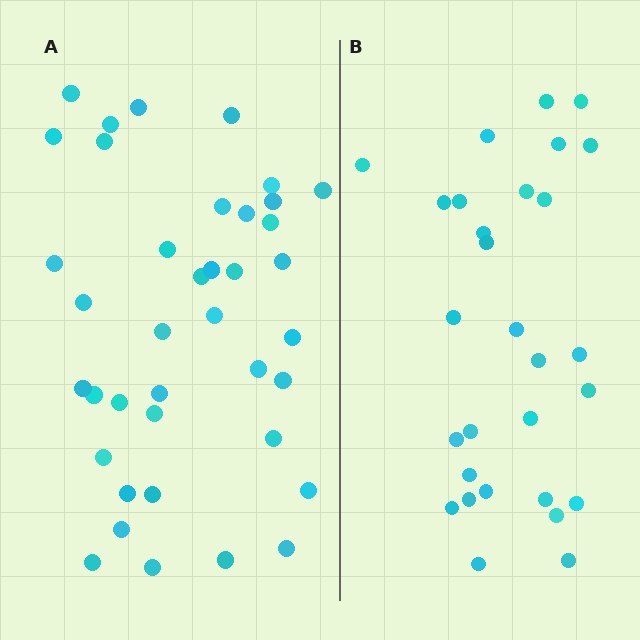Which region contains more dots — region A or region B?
Region A (the left region) has more dots.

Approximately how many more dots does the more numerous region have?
Region A has roughly 10 or so more dots than region B.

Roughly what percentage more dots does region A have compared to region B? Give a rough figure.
About 35% more.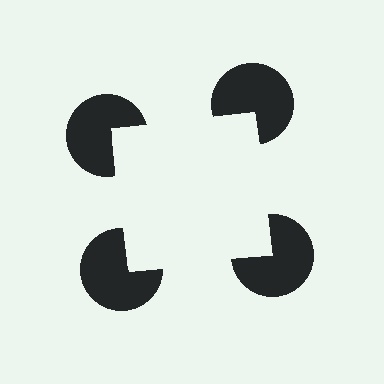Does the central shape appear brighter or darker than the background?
It typically appears slightly brighter than the background, even though no actual brightness change is drawn.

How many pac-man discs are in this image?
There are 4 — one at each vertex of the illusory square.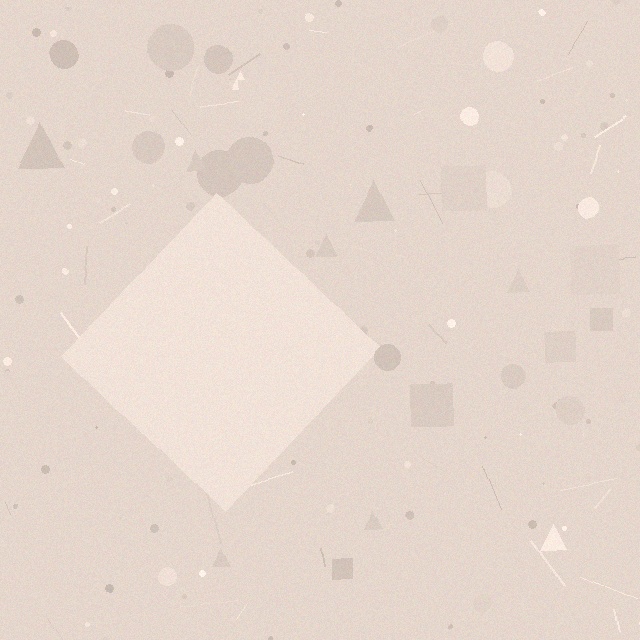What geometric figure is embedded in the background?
A diamond is embedded in the background.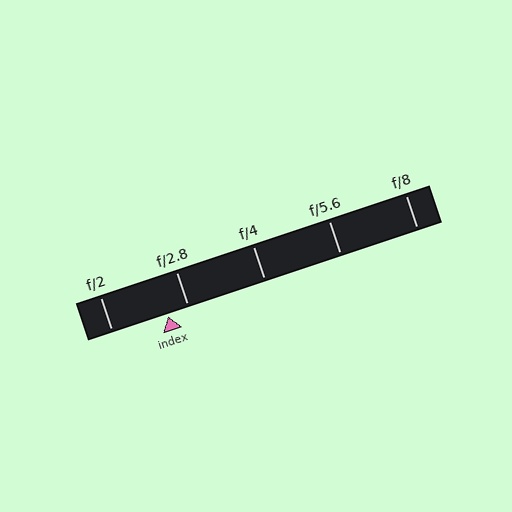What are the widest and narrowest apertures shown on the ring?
The widest aperture shown is f/2 and the narrowest is f/8.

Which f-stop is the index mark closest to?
The index mark is closest to f/2.8.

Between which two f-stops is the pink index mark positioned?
The index mark is between f/2 and f/2.8.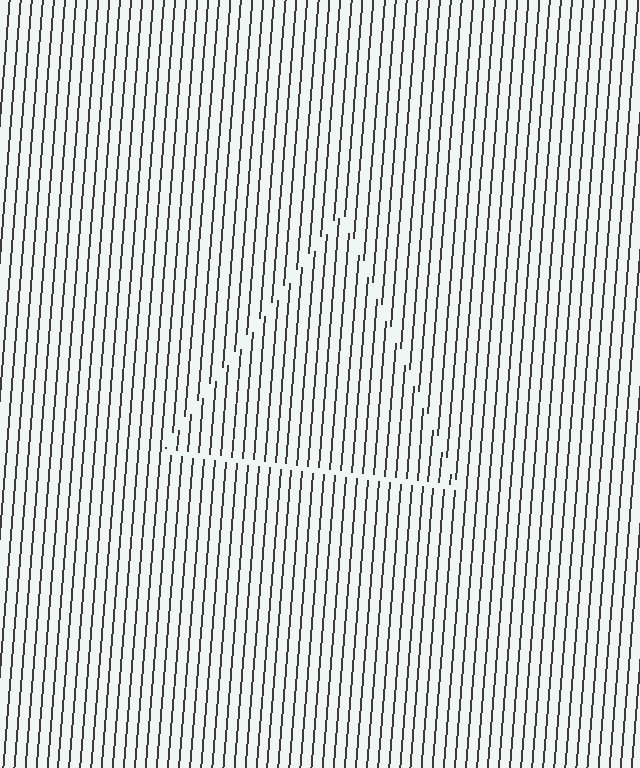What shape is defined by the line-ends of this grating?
An illusory triangle. The interior of the shape contains the same grating, shifted by half a period — the contour is defined by the phase discontinuity where line-ends from the inner and outer gratings abut.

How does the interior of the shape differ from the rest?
The interior of the shape contains the same grating, shifted by half a period — the contour is defined by the phase discontinuity where line-ends from the inner and outer gratings abut.